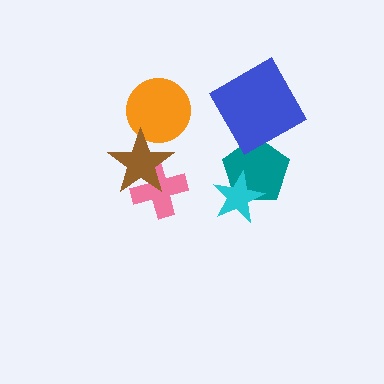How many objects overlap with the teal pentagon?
1 object overlaps with the teal pentagon.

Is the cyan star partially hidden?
No, no other shape covers it.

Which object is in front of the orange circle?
The brown star is in front of the orange circle.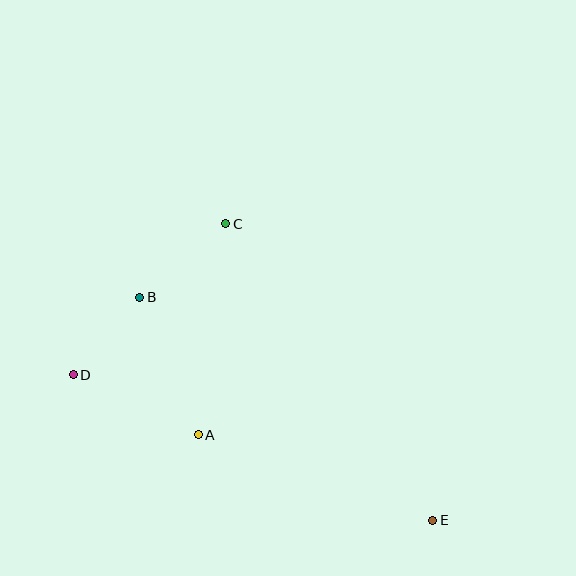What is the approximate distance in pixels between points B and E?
The distance between B and E is approximately 368 pixels.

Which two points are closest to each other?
Points B and D are closest to each other.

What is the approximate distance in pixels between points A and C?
The distance between A and C is approximately 213 pixels.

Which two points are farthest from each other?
Points D and E are farthest from each other.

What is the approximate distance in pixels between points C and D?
The distance between C and D is approximately 214 pixels.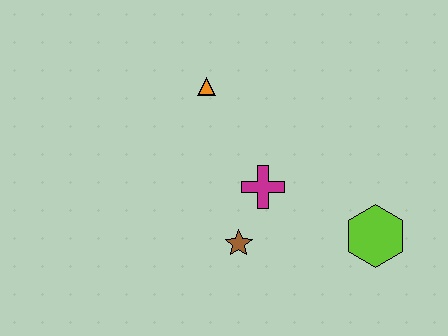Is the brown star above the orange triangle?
No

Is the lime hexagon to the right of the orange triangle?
Yes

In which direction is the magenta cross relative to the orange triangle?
The magenta cross is below the orange triangle.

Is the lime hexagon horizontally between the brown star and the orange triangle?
No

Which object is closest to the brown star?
The magenta cross is closest to the brown star.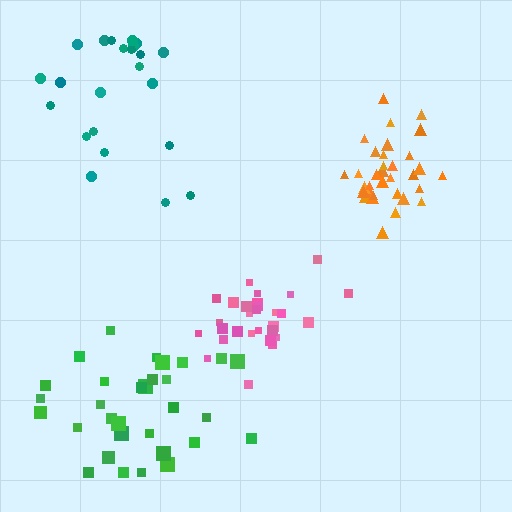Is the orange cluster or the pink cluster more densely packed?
Orange.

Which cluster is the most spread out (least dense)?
Green.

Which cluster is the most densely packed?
Orange.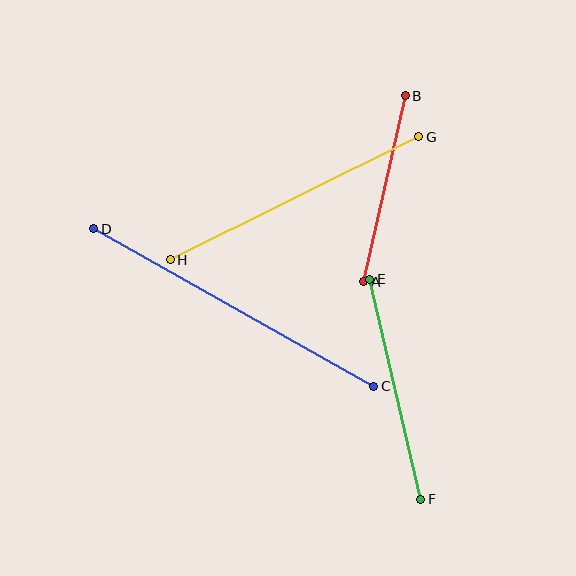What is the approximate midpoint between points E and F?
The midpoint is at approximately (395, 389) pixels.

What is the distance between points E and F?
The distance is approximately 226 pixels.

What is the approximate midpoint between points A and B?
The midpoint is at approximately (384, 189) pixels.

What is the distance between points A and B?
The distance is approximately 191 pixels.